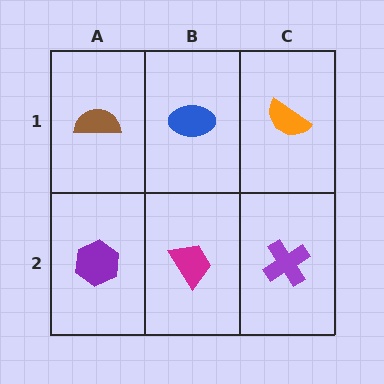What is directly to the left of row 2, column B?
A purple hexagon.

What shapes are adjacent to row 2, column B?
A blue ellipse (row 1, column B), a purple hexagon (row 2, column A), a purple cross (row 2, column C).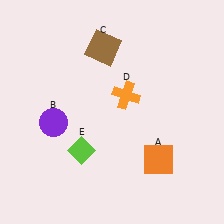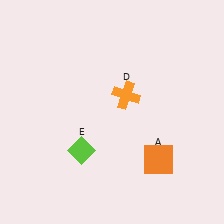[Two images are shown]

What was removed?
The brown square (C), the purple circle (B) were removed in Image 2.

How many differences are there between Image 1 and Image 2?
There are 2 differences between the two images.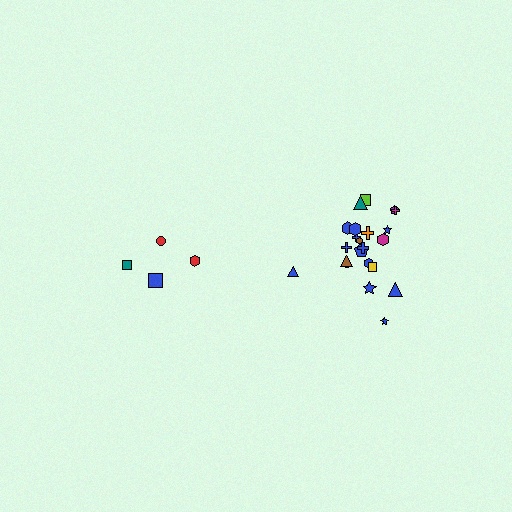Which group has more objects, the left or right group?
The right group.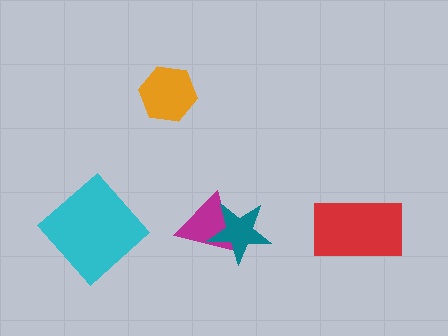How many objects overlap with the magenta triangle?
1 object overlaps with the magenta triangle.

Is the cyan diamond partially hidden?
No, no other shape covers it.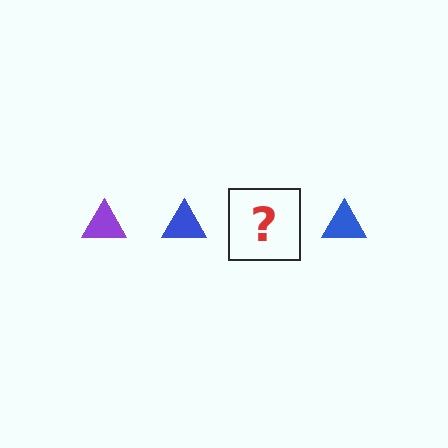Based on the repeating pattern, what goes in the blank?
The blank should be a purple triangle.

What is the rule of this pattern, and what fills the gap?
The rule is that the pattern cycles through purple, blue triangles. The gap should be filled with a purple triangle.